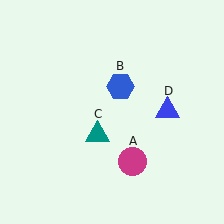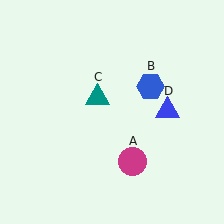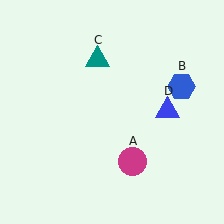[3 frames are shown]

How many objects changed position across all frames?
2 objects changed position: blue hexagon (object B), teal triangle (object C).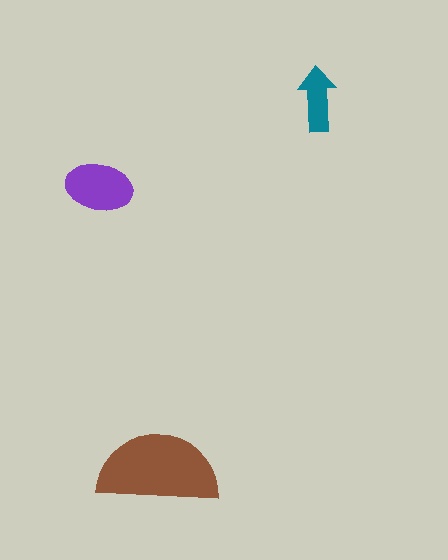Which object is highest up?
The teal arrow is topmost.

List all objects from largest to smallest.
The brown semicircle, the purple ellipse, the teal arrow.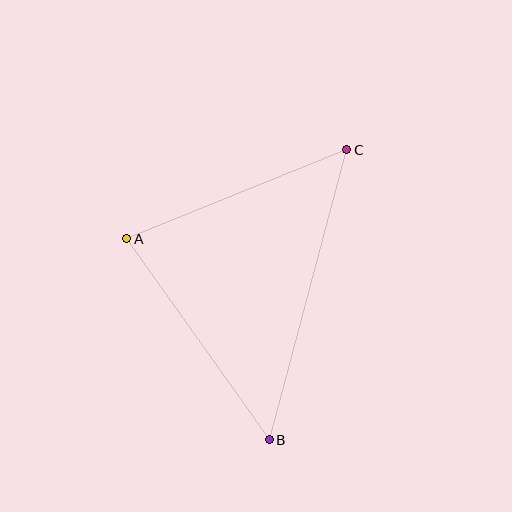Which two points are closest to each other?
Points A and C are closest to each other.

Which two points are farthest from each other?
Points B and C are farthest from each other.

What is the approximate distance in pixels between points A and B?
The distance between A and B is approximately 246 pixels.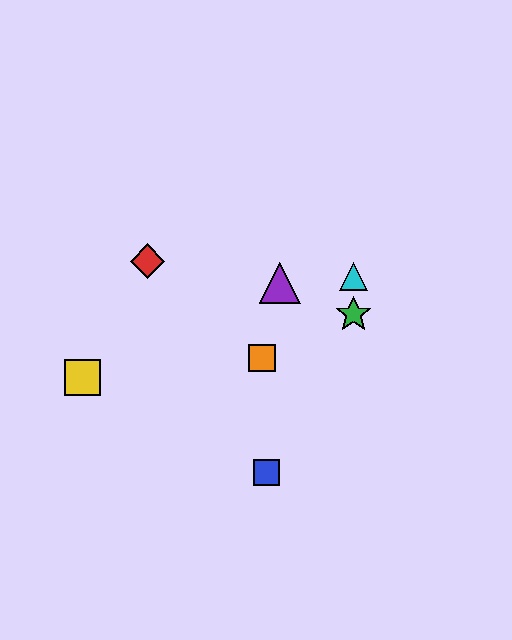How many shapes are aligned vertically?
2 shapes (the green star, the cyan triangle) are aligned vertically.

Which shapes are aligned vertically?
The green star, the cyan triangle are aligned vertically.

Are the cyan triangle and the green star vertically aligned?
Yes, both are at x≈353.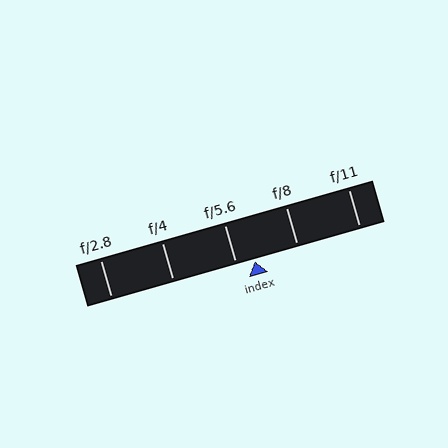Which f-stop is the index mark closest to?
The index mark is closest to f/5.6.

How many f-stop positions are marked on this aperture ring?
There are 5 f-stop positions marked.